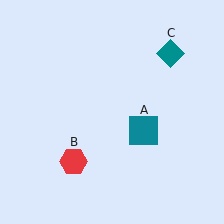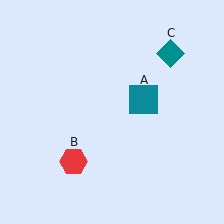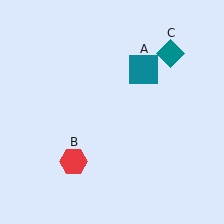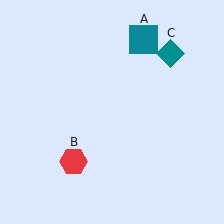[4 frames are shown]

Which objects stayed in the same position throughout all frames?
Red hexagon (object B) and teal diamond (object C) remained stationary.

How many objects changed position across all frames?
1 object changed position: teal square (object A).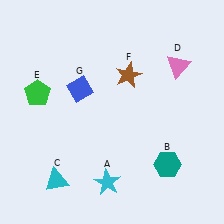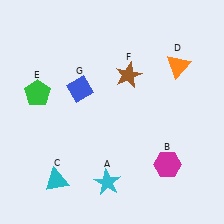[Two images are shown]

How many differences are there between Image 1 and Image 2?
There are 2 differences between the two images.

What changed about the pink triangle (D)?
In Image 1, D is pink. In Image 2, it changed to orange.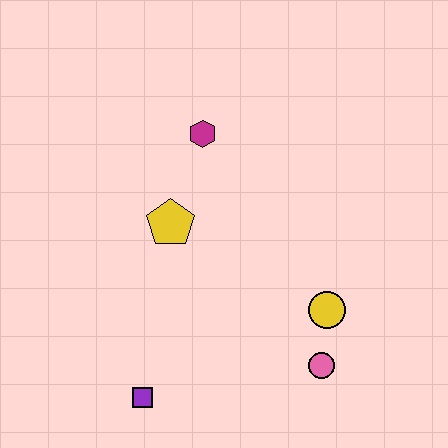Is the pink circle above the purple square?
Yes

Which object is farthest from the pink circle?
The magenta hexagon is farthest from the pink circle.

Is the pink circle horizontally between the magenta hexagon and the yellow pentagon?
No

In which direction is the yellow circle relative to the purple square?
The yellow circle is to the right of the purple square.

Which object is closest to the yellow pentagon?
The magenta hexagon is closest to the yellow pentagon.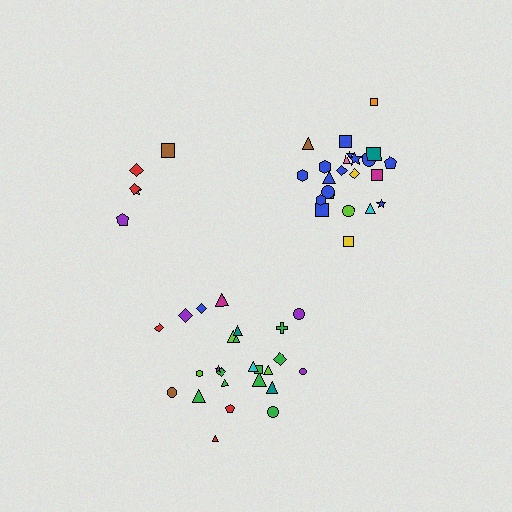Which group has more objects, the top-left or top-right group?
The top-right group.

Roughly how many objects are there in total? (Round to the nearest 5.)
Roughly 55 objects in total.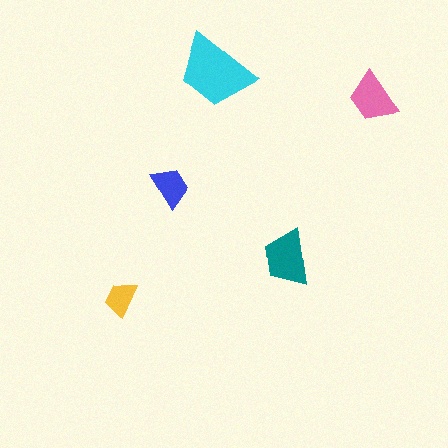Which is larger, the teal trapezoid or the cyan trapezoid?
The cyan one.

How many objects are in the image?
There are 5 objects in the image.